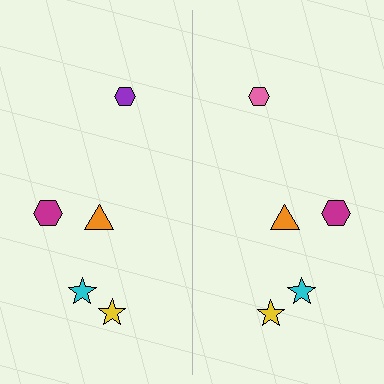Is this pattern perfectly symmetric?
No, the pattern is not perfectly symmetric. The pink hexagon on the right side breaks the symmetry — its mirror counterpart is purple.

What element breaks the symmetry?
The pink hexagon on the right side breaks the symmetry — its mirror counterpart is purple.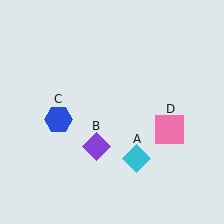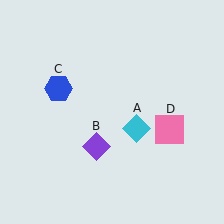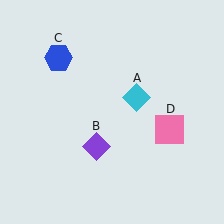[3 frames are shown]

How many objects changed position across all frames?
2 objects changed position: cyan diamond (object A), blue hexagon (object C).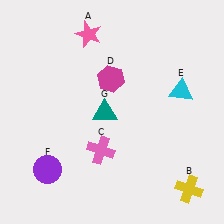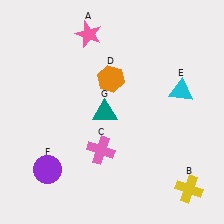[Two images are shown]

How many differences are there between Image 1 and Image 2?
There is 1 difference between the two images.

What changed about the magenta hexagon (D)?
In Image 1, D is magenta. In Image 2, it changed to orange.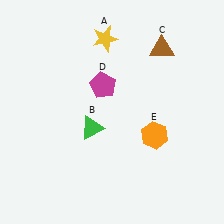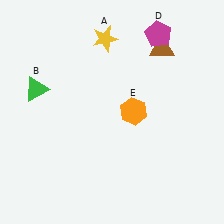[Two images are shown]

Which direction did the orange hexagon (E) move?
The orange hexagon (E) moved up.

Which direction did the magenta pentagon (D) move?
The magenta pentagon (D) moved right.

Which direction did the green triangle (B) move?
The green triangle (B) moved left.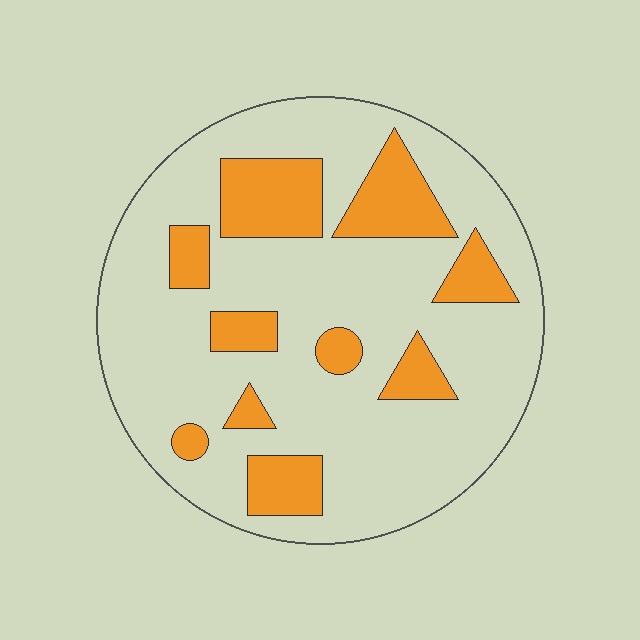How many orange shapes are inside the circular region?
10.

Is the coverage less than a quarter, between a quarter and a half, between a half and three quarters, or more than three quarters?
Less than a quarter.